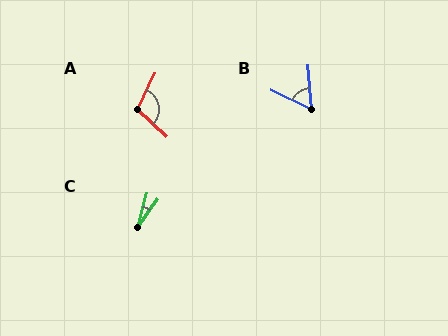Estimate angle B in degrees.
Approximately 59 degrees.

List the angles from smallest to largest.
C (20°), B (59°), A (107°).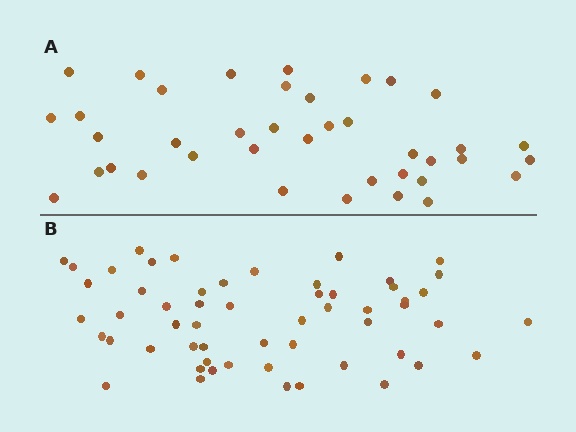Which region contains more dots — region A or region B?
Region B (the bottom region) has more dots.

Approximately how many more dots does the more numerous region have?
Region B has approximately 15 more dots than region A.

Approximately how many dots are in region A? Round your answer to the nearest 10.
About 40 dots. (The exact count is 39, which rounds to 40.)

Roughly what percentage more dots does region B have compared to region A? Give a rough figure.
About 45% more.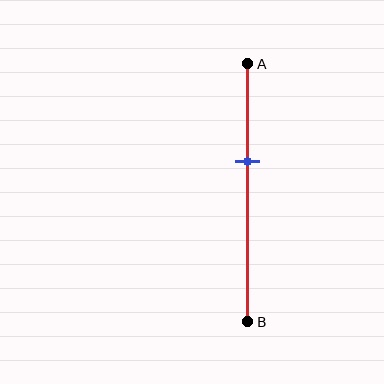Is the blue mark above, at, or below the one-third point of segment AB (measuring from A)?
The blue mark is below the one-third point of segment AB.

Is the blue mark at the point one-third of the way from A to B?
No, the mark is at about 40% from A, not at the 33% one-third point.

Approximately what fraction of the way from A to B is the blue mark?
The blue mark is approximately 40% of the way from A to B.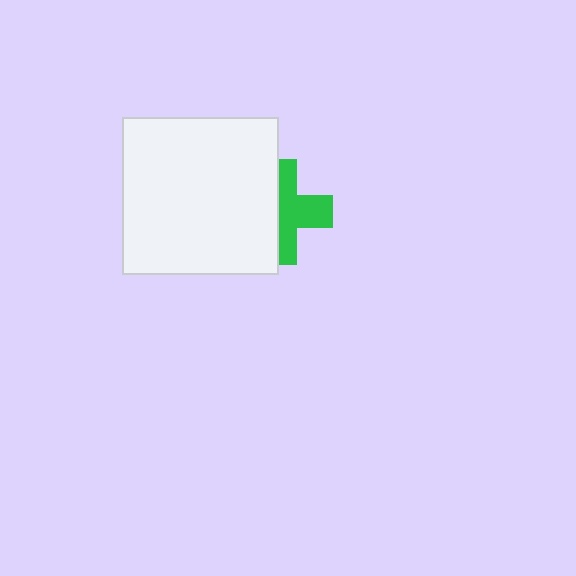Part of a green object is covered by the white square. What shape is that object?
It is a cross.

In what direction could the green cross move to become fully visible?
The green cross could move right. That would shift it out from behind the white square entirely.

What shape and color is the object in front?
The object in front is a white square.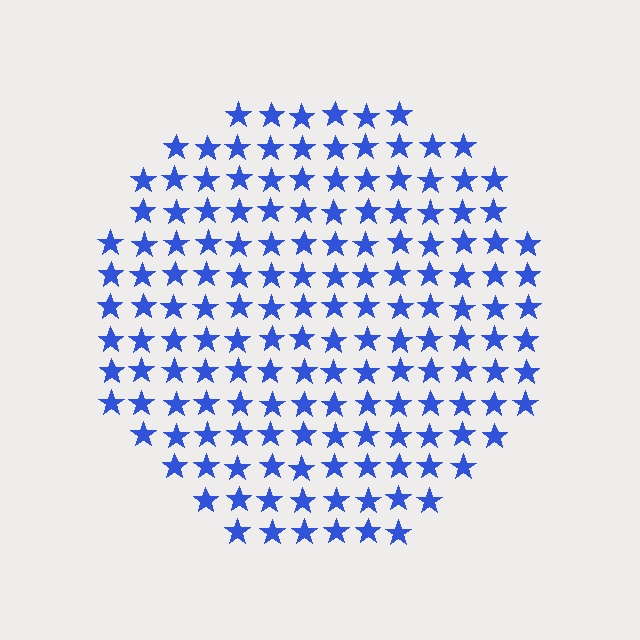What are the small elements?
The small elements are stars.